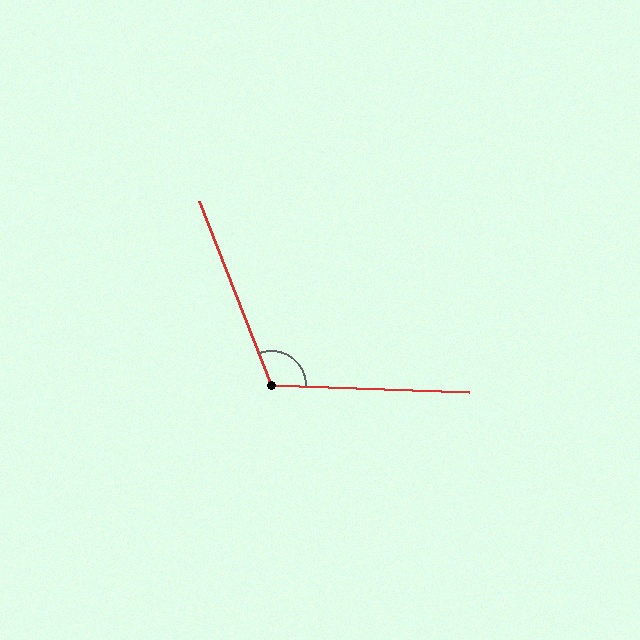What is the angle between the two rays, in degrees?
Approximately 113 degrees.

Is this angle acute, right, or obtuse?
It is obtuse.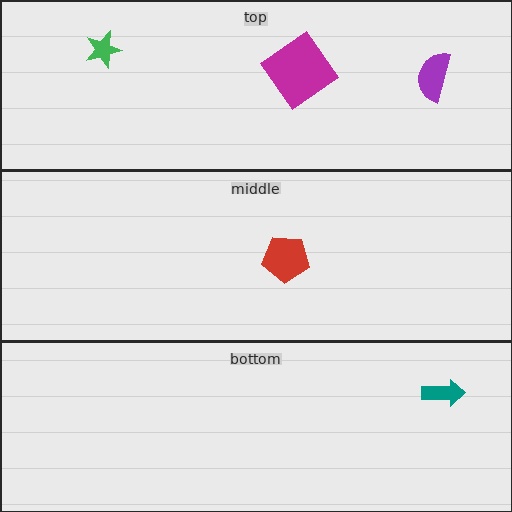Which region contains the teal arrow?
The bottom region.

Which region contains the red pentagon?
The middle region.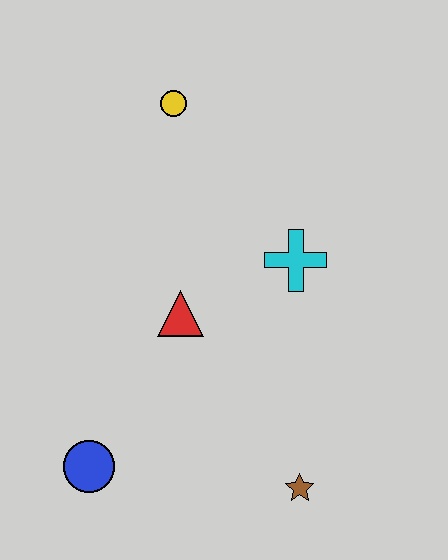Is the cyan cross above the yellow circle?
No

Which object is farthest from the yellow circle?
The brown star is farthest from the yellow circle.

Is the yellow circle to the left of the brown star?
Yes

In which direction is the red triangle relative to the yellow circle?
The red triangle is below the yellow circle.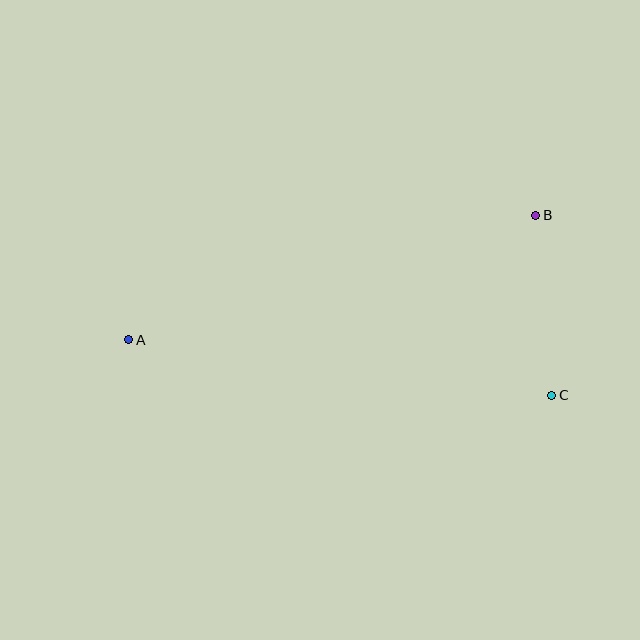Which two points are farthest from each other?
Points A and C are farthest from each other.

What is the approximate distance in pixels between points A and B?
The distance between A and B is approximately 425 pixels.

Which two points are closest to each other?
Points B and C are closest to each other.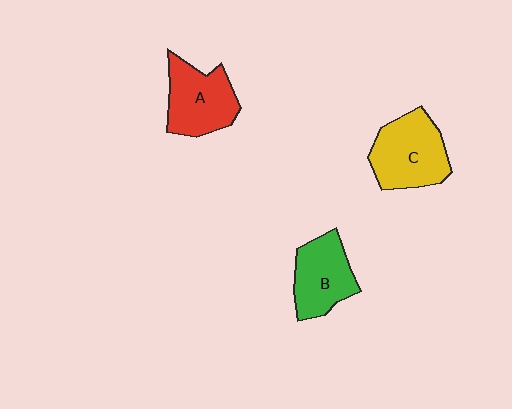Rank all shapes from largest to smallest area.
From largest to smallest: C (yellow), A (red), B (green).